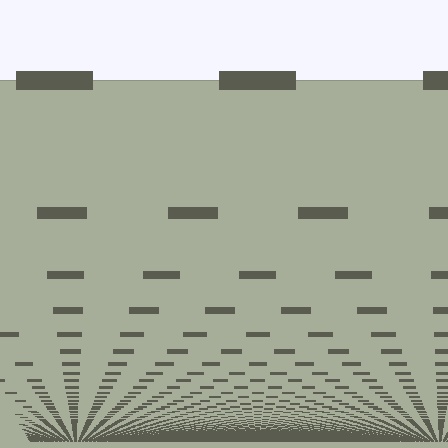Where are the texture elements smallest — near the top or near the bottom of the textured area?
Near the bottom.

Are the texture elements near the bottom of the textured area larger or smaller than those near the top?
Smaller. The gradient is inverted — elements near the bottom are smaller and denser.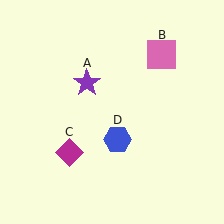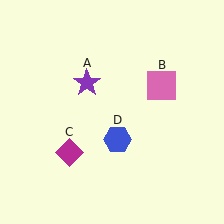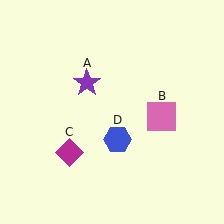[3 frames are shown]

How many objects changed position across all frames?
1 object changed position: pink square (object B).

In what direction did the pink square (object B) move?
The pink square (object B) moved down.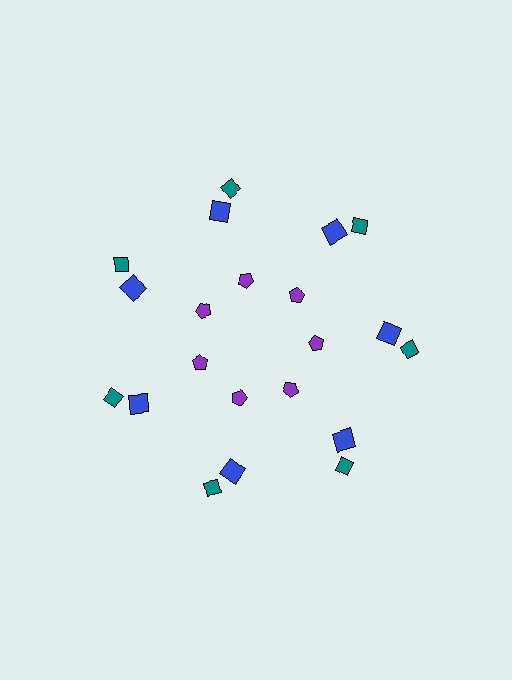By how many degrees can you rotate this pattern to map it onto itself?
The pattern maps onto itself every 51 degrees of rotation.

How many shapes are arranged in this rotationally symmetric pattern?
There are 21 shapes, arranged in 7 groups of 3.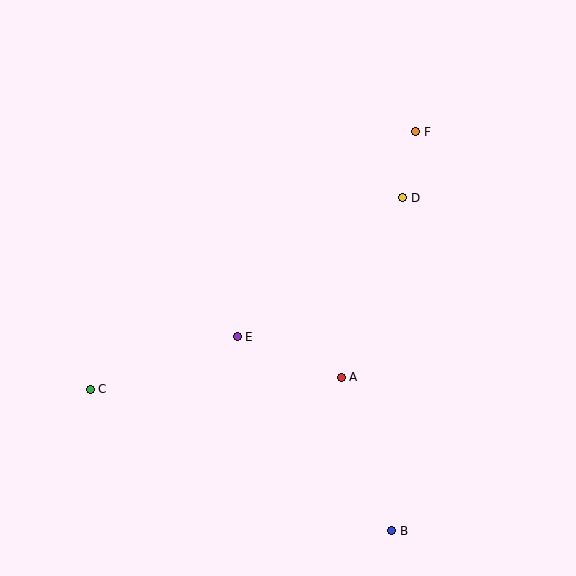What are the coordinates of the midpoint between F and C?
The midpoint between F and C is at (253, 260).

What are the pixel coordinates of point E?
Point E is at (237, 337).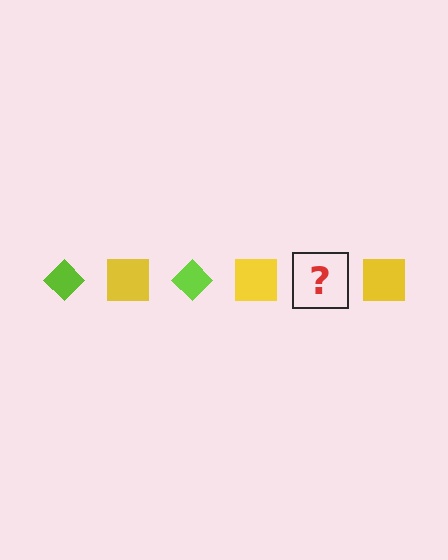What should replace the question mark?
The question mark should be replaced with a lime diamond.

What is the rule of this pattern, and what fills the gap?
The rule is that the pattern alternates between lime diamond and yellow square. The gap should be filled with a lime diamond.